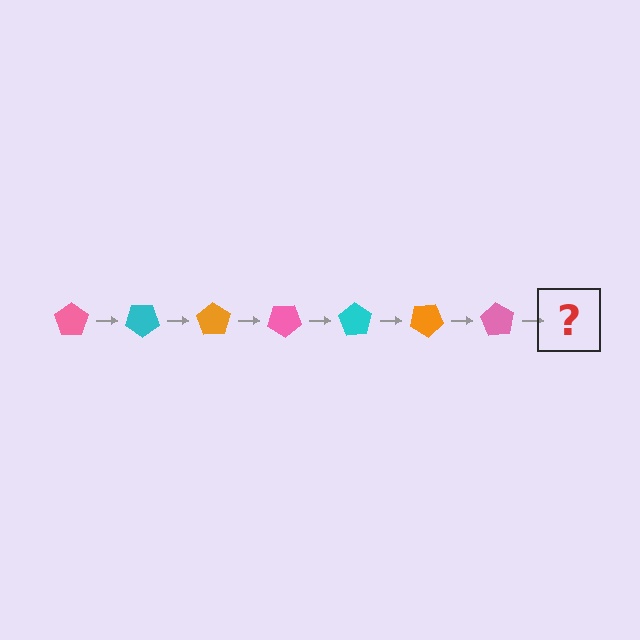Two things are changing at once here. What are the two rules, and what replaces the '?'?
The two rules are that it rotates 35 degrees each step and the color cycles through pink, cyan, and orange. The '?' should be a cyan pentagon, rotated 245 degrees from the start.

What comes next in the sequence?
The next element should be a cyan pentagon, rotated 245 degrees from the start.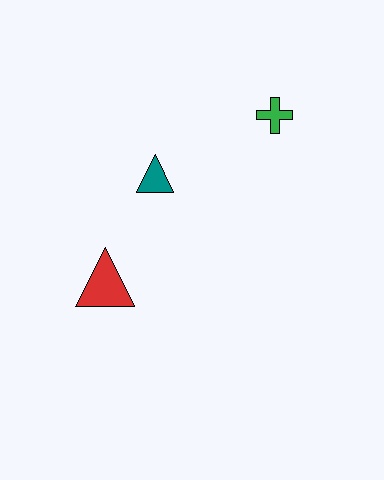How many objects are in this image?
There are 3 objects.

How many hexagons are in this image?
There are no hexagons.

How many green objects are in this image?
There is 1 green object.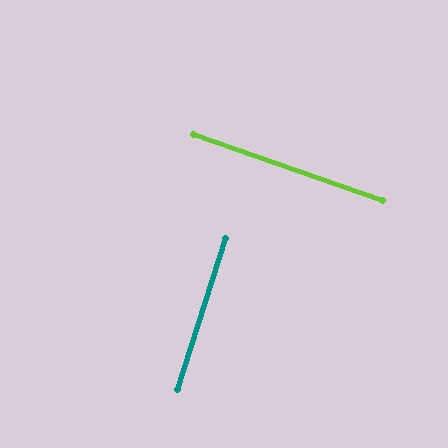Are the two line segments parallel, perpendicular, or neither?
Perpendicular — they meet at approximately 88°.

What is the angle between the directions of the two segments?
Approximately 88 degrees.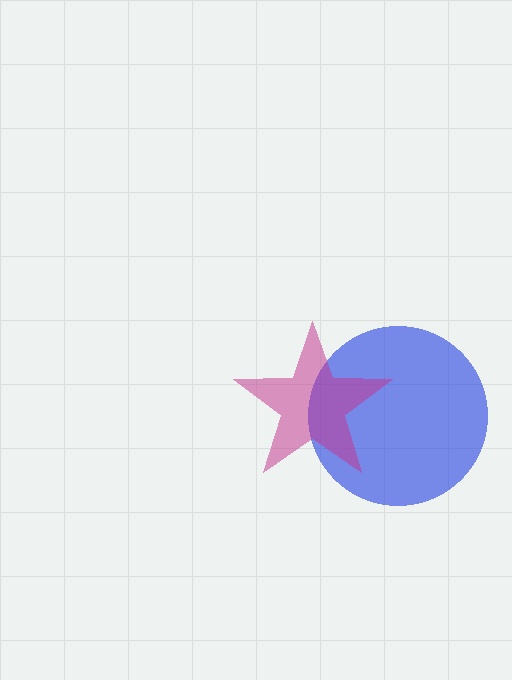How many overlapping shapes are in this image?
There are 2 overlapping shapes in the image.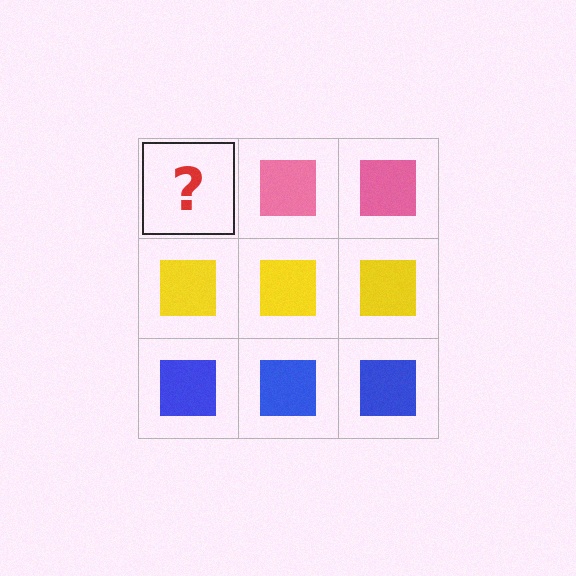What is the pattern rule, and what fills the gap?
The rule is that each row has a consistent color. The gap should be filled with a pink square.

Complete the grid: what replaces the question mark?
The question mark should be replaced with a pink square.